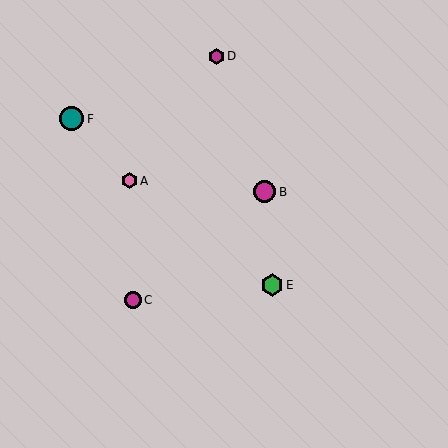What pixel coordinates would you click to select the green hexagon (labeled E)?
Click at (272, 285) to select the green hexagon E.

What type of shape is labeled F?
Shape F is a teal circle.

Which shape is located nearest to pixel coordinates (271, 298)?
The green hexagon (labeled E) at (272, 285) is nearest to that location.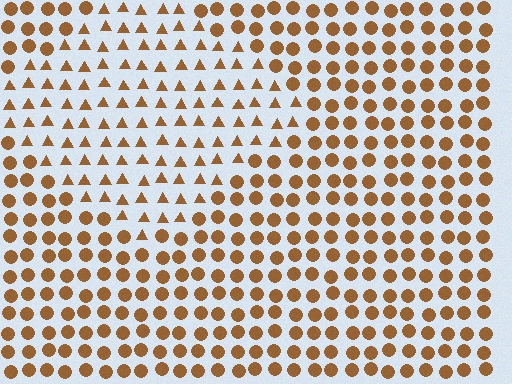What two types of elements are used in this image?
The image uses triangles inside the diamond region and circles outside it.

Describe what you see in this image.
The image is filled with small brown elements arranged in a uniform grid. A diamond-shaped region contains triangles, while the surrounding area contains circles. The boundary is defined purely by the change in element shape.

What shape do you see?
I see a diamond.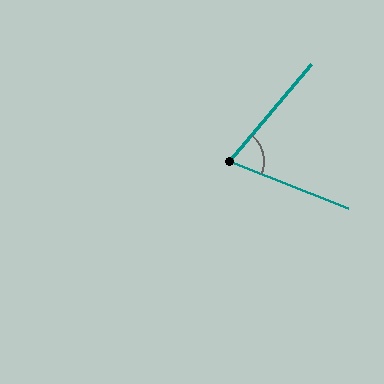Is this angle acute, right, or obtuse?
It is acute.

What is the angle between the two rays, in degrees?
Approximately 71 degrees.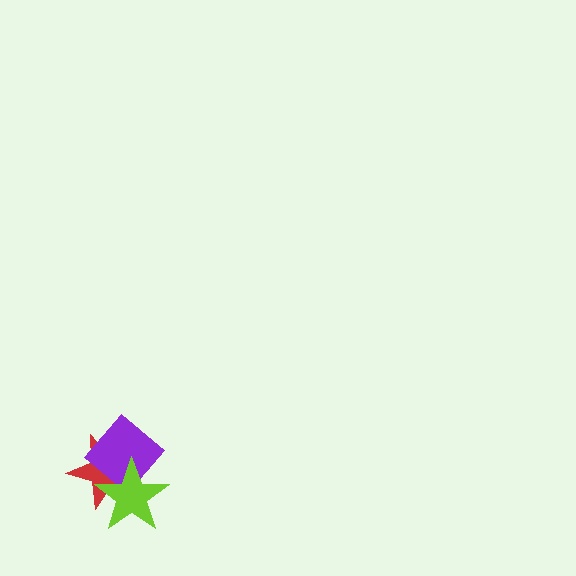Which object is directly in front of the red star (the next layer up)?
The purple diamond is directly in front of the red star.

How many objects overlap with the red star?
2 objects overlap with the red star.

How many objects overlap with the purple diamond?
2 objects overlap with the purple diamond.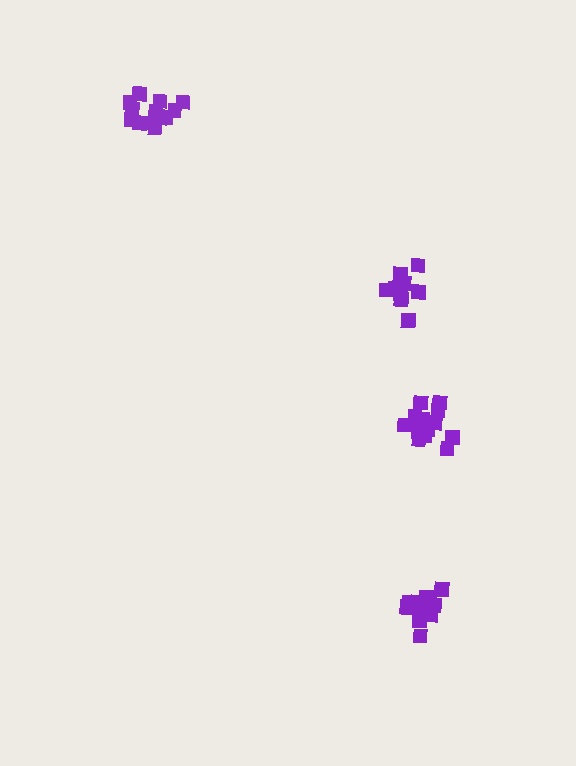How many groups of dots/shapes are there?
There are 4 groups.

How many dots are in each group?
Group 1: 16 dots, Group 2: 11 dots, Group 3: 13 dots, Group 4: 15 dots (55 total).